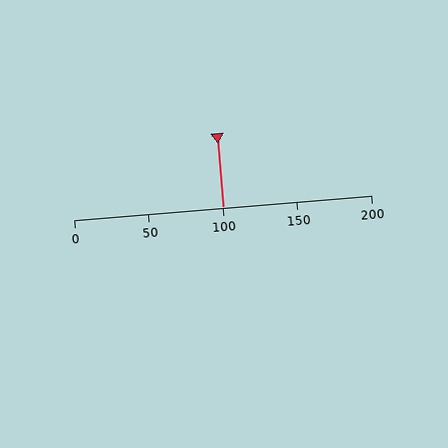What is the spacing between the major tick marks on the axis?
The major ticks are spaced 50 apart.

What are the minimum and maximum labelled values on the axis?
The axis runs from 0 to 200.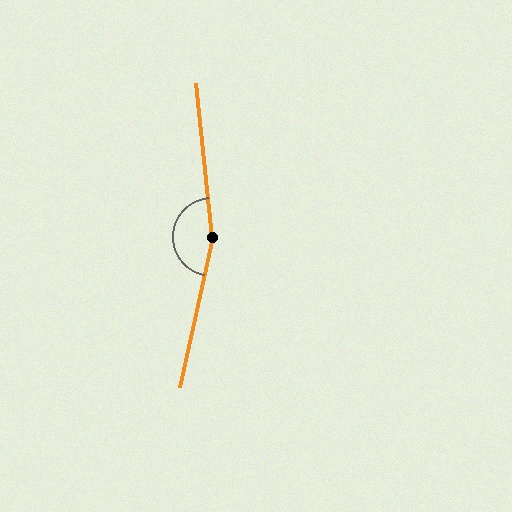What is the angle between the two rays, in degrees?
Approximately 162 degrees.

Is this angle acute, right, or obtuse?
It is obtuse.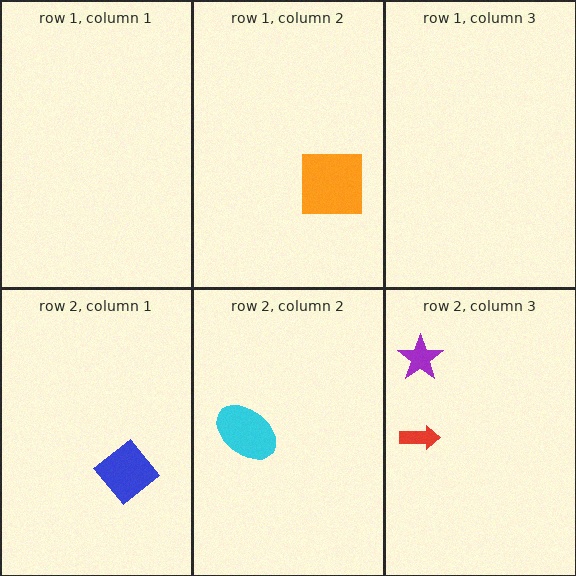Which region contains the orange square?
The row 1, column 2 region.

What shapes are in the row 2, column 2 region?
The cyan ellipse.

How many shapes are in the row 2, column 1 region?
1.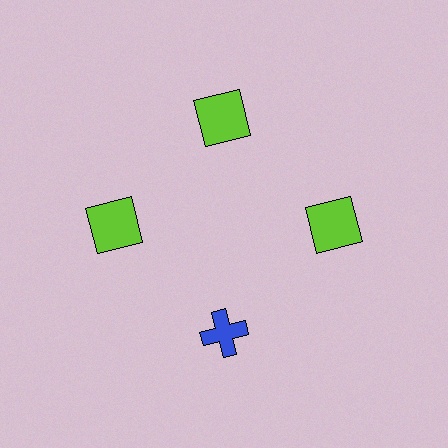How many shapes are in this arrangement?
There are 4 shapes arranged in a ring pattern.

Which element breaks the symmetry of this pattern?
The blue cross at roughly the 6 o'clock position breaks the symmetry. All other shapes are lime squares.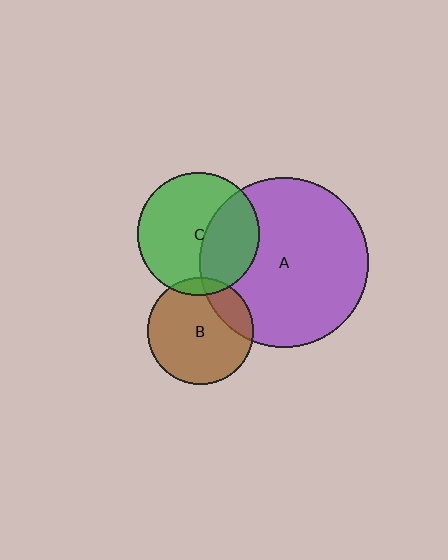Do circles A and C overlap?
Yes.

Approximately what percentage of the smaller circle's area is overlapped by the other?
Approximately 35%.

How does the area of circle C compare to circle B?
Approximately 1.3 times.